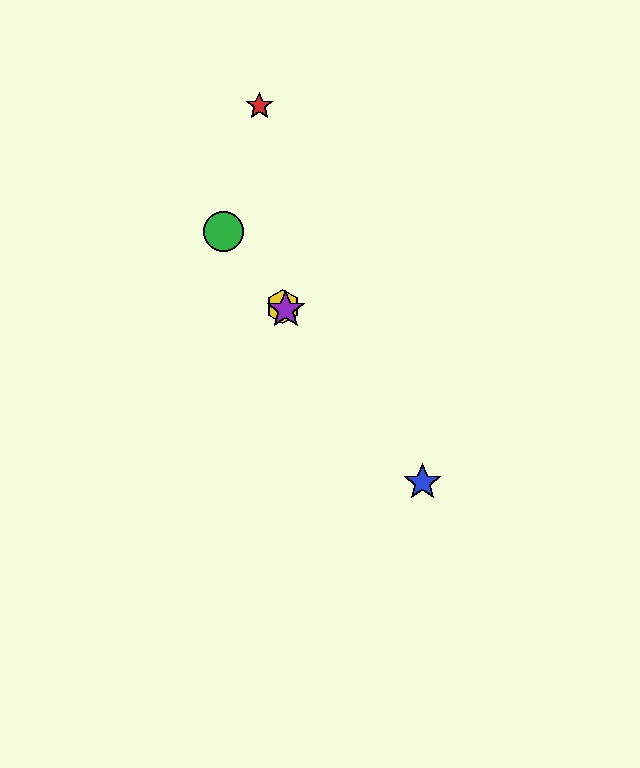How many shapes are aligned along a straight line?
4 shapes (the blue star, the green circle, the yellow hexagon, the purple star) are aligned along a straight line.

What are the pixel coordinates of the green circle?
The green circle is at (224, 232).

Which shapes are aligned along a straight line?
The blue star, the green circle, the yellow hexagon, the purple star are aligned along a straight line.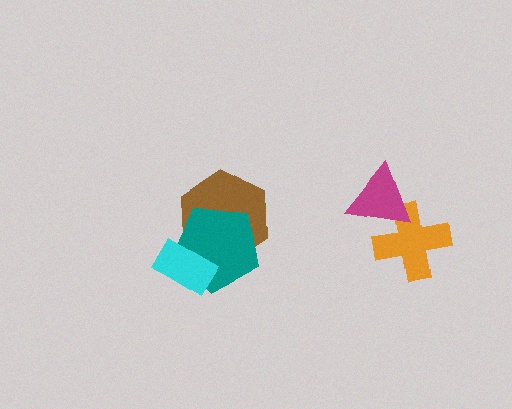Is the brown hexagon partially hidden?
Yes, it is partially covered by another shape.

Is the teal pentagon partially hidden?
Yes, it is partially covered by another shape.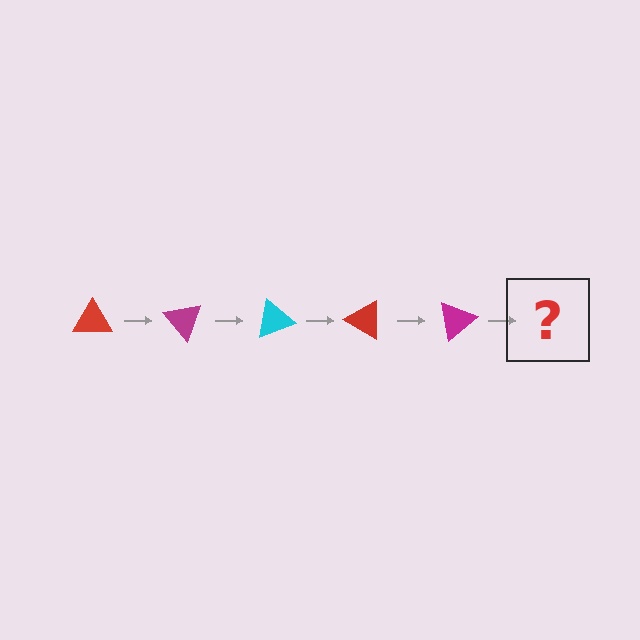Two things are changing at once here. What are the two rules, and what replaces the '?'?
The two rules are that it rotates 50 degrees each step and the color cycles through red, magenta, and cyan. The '?' should be a cyan triangle, rotated 250 degrees from the start.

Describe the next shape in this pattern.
It should be a cyan triangle, rotated 250 degrees from the start.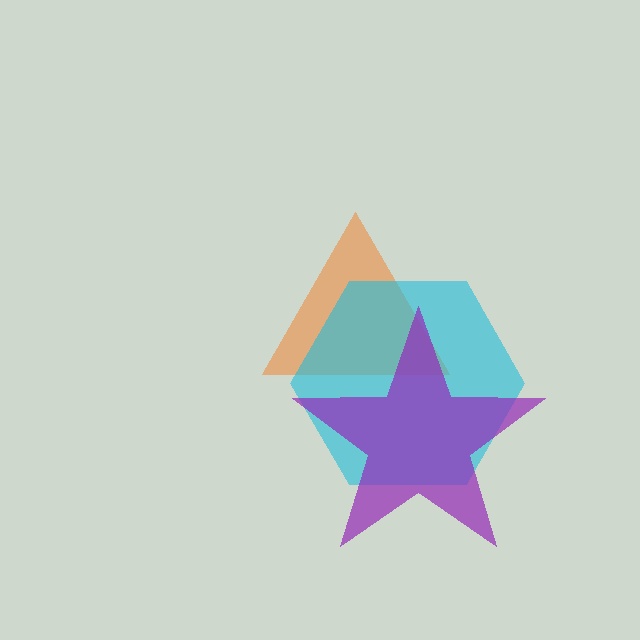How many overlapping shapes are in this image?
There are 3 overlapping shapes in the image.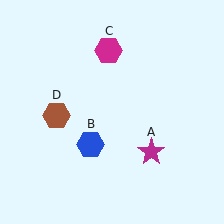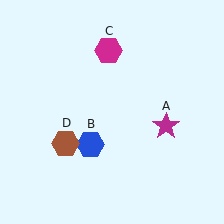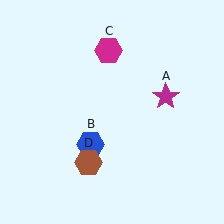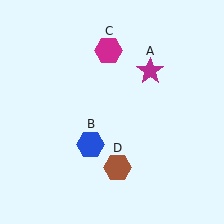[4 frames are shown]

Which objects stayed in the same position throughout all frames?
Blue hexagon (object B) and magenta hexagon (object C) remained stationary.